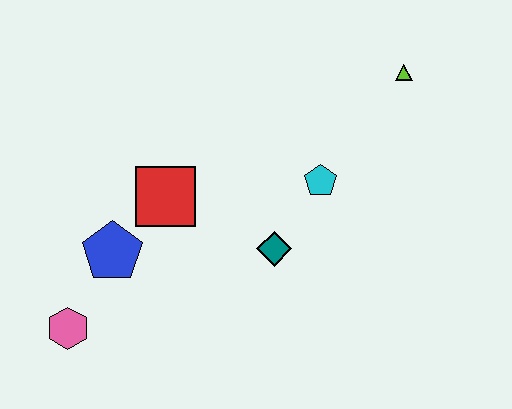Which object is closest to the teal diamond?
The cyan pentagon is closest to the teal diamond.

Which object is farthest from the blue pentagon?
The lime triangle is farthest from the blue pentagon.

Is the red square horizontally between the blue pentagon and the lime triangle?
Yes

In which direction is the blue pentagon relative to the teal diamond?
The blue pentagon is to the left of the teal diamond.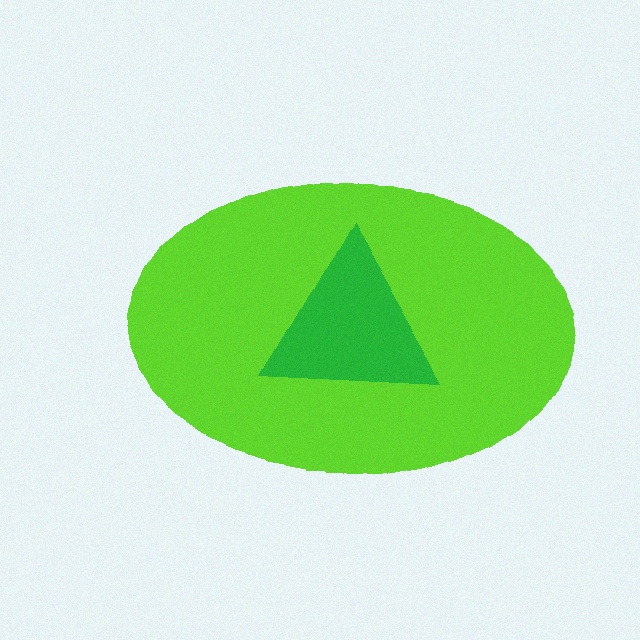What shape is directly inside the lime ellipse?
The green triangle.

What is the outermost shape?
The lime ellipse.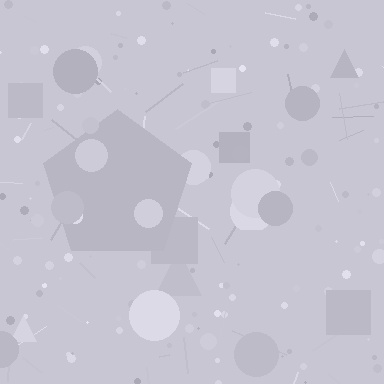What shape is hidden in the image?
A pentagon is hidden in the image.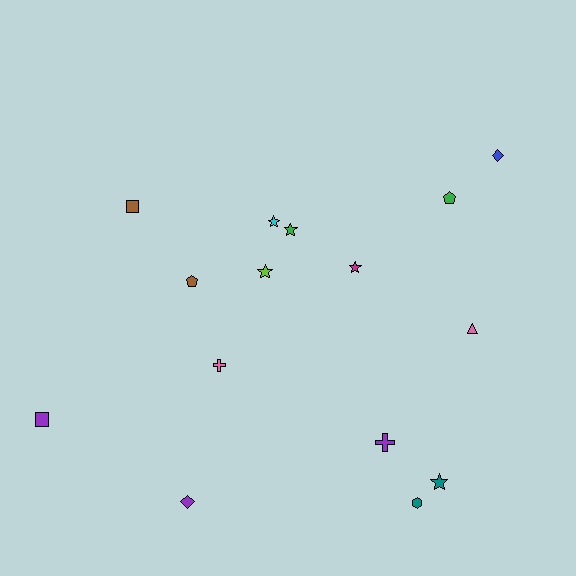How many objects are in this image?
There are 15 objects.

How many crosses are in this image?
There are 2 crosses.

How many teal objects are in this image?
There are 2 teal objects.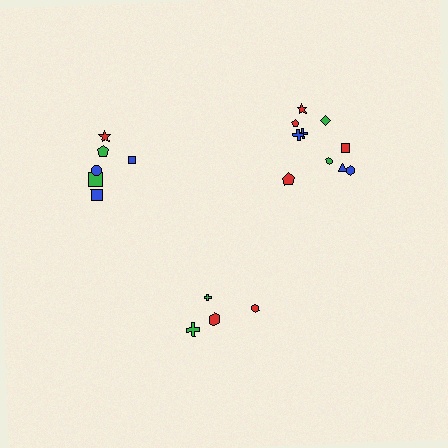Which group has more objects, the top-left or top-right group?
The top-right group.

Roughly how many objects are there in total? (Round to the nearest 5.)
Roughly 20 objects in total.